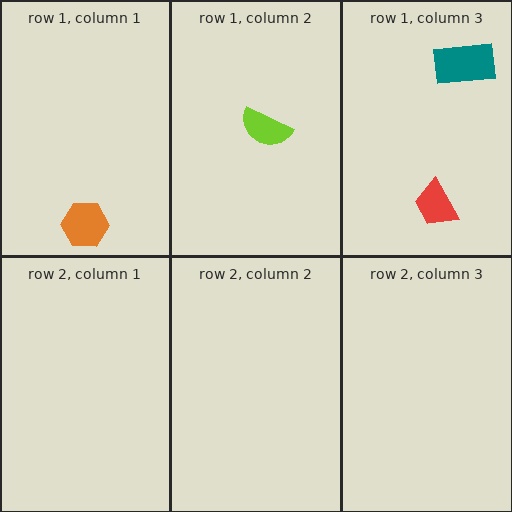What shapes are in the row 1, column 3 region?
The teal rectangle, the red trapezoid.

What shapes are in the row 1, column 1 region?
The orange hexagon.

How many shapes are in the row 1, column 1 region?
1.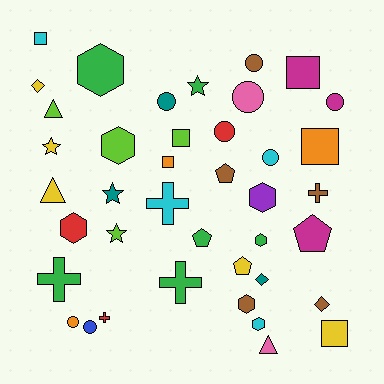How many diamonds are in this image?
There are 3 diamonds.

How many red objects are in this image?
There are 3 red objects.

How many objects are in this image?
There are 40 objects.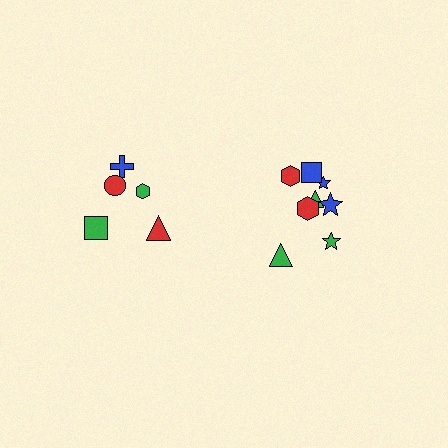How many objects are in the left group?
There are 5 objects.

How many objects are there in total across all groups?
There are 13 objects.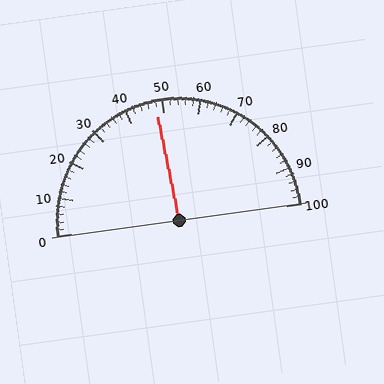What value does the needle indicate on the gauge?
The needle indicates approximately 48.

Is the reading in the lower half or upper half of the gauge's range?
The reading is in the lower half of the range (0 to 100).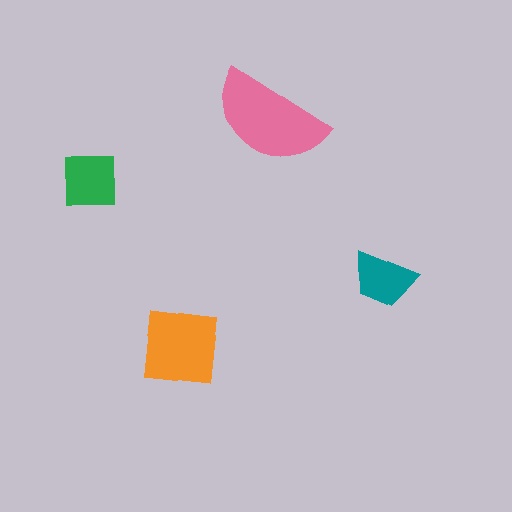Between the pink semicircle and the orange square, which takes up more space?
The pink semicircle.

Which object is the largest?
The pink semicircle.